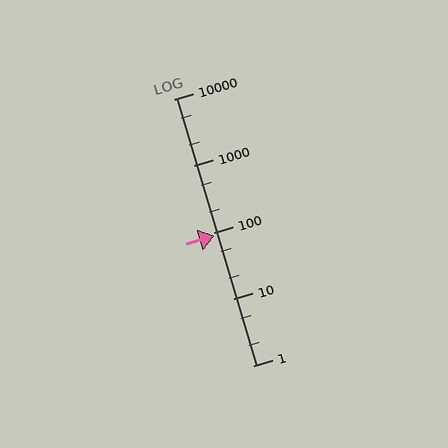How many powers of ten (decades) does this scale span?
The scale spans 4 decades, from 1 to 10000.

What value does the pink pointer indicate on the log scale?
The pointer indicates approximately 89.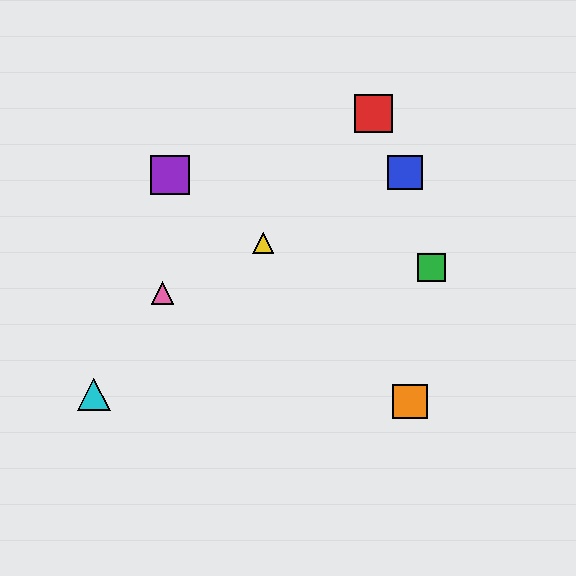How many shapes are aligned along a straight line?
3 shapes (the blue square, the yellow triangle, the pink triangle) are aligned along a straight line.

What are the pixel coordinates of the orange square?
The orange square is at (410, 402).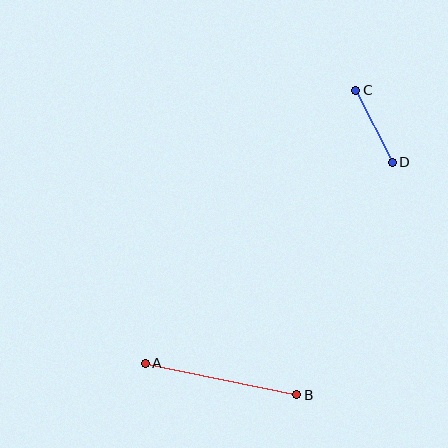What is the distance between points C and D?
The distance is approximately 81 pixels.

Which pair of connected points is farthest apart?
Points A and B are farthest apart.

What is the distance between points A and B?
The distance is approximately 154 pixels.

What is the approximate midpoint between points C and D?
The midpoint is at approximately (374, 126) pixels.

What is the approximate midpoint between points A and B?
The midpoint is at approximately (221, 379) pixels.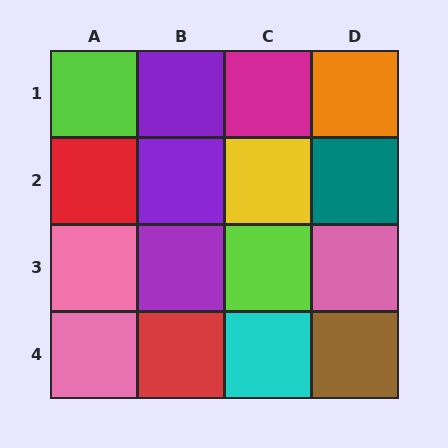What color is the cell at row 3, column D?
Pink.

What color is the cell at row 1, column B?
Purple.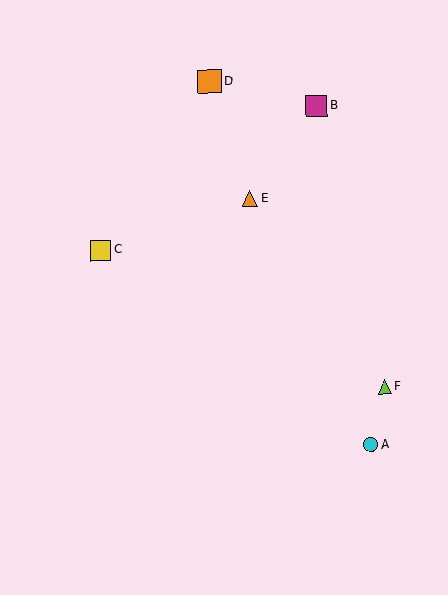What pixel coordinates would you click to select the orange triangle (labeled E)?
Click at (250, 198) to select the orange triangle E.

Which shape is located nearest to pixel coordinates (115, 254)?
The yellow square (labeled C) at (101, 251) is nearest to that location.